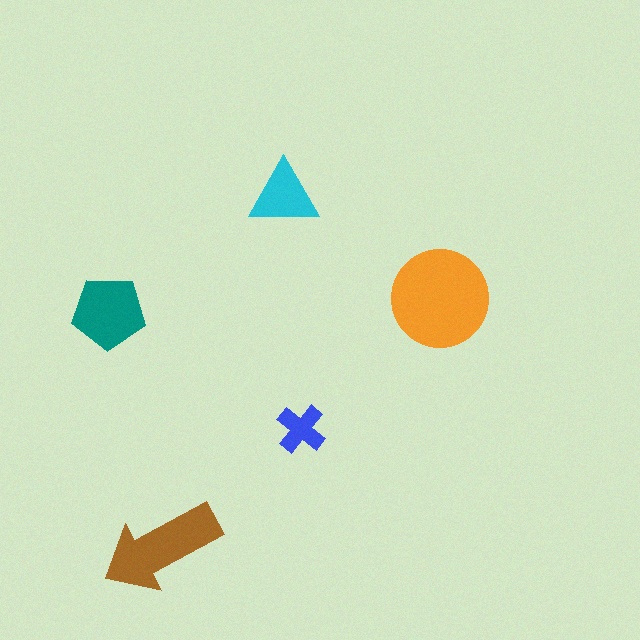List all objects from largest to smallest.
The orange circle, the brown arrow, the teal pentagon, the cyan triangle, the blue cross.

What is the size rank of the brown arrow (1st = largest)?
2nd.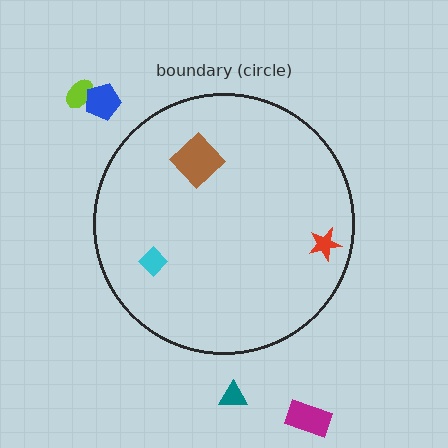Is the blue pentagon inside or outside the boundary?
Outside.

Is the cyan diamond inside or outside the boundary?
Inside.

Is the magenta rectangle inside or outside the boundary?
Outside.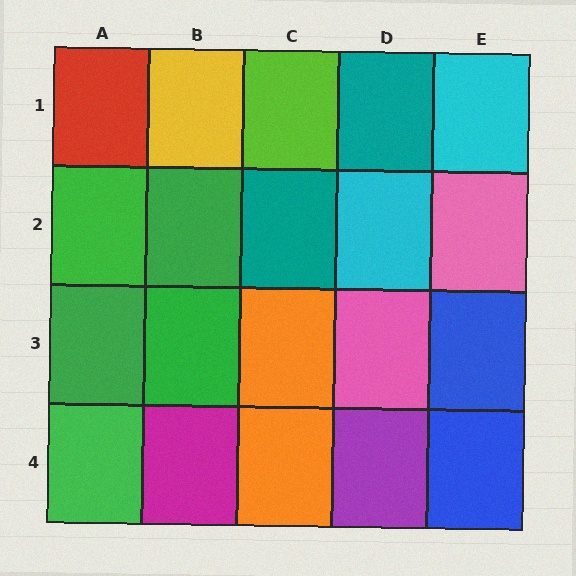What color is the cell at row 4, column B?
Magenta.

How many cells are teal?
2 cells are teal.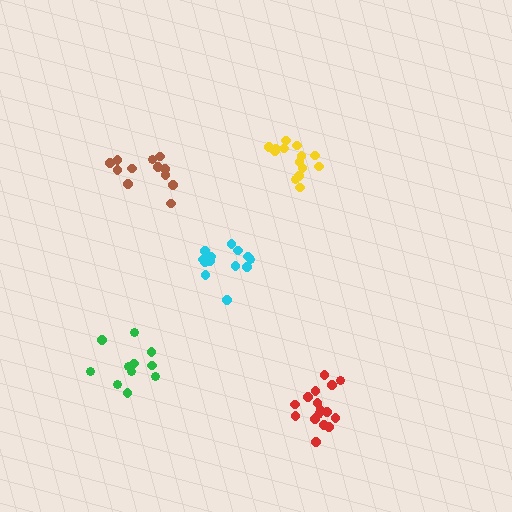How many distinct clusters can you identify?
There are 5 distinct clusters.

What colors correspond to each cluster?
The clusters are colored: yellow, green, red, cyan, brown.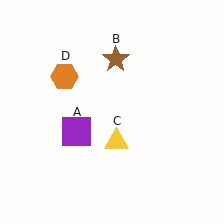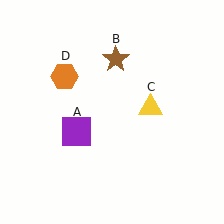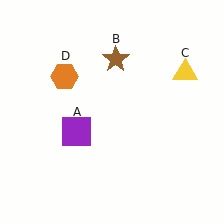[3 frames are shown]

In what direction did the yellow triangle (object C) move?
The yellow triangle (object C) moved up and to the right.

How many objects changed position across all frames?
1 object changed position: yellow triangle (object C).